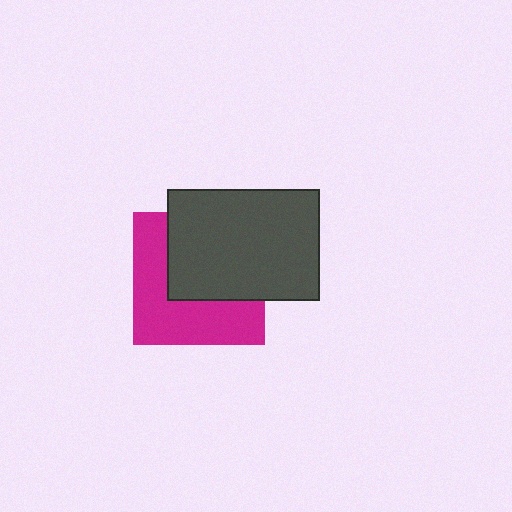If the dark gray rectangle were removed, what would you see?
You would see the complete magenta square.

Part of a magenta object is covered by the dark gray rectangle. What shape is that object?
It is a square.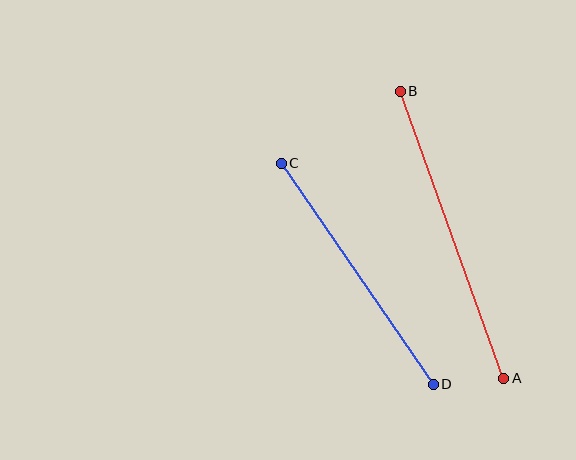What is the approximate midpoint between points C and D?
The midpoint is at approximately (357, 274) pixels.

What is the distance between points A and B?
The distance is approximately 305 pixels.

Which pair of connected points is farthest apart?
Points A and B are farthest apart.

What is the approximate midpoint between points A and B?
The midpoint is at approximately (452, 235) pixels.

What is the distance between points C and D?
The distance is approximately 268 pixels.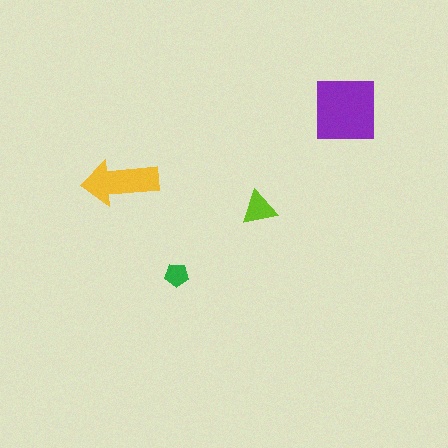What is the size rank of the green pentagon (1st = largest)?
4th.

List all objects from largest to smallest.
The purple square, the yellow arrow, the lime triangle, the green pentagon.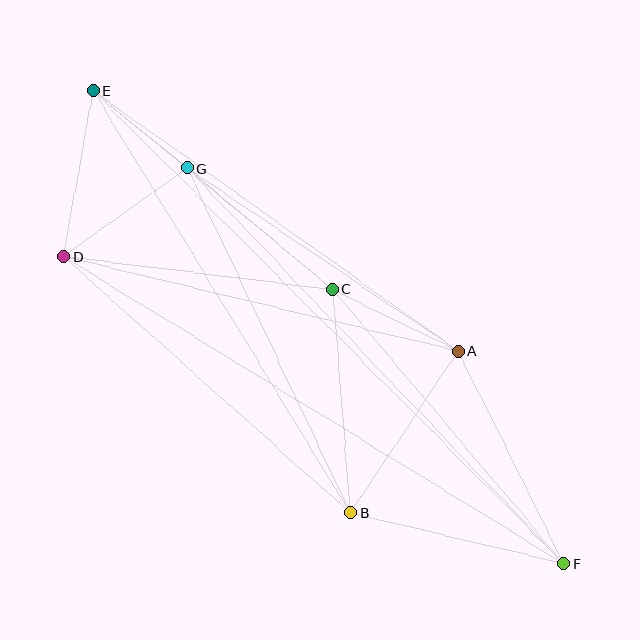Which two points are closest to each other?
Points E and G are closest to each other.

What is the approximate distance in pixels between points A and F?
The distance between A and F is approximately 238 pixels.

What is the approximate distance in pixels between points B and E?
The distance between B and E is approximately 494 pixels.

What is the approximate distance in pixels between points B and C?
The distance between B and C is approximately 224 pixels.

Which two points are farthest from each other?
Points E and F are farthest from each other.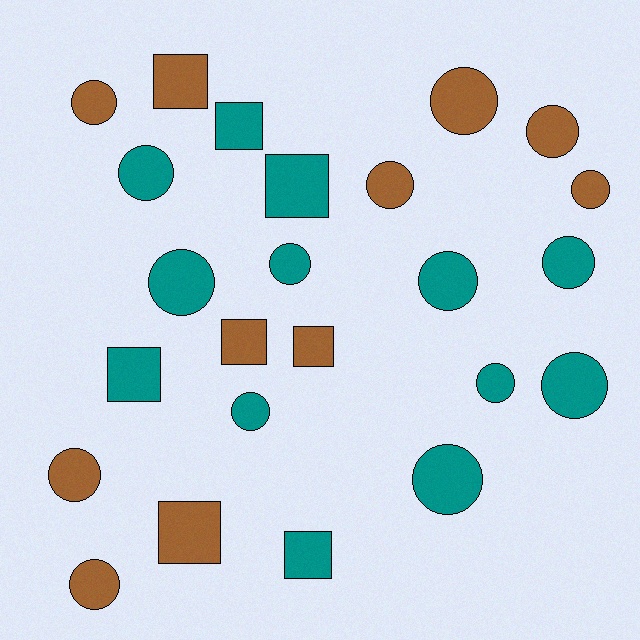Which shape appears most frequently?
Circle, with 16 objects.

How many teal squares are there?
There are 4 teal squares.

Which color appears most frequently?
Teal, with 13 objects.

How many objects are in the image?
There are 24 objects.